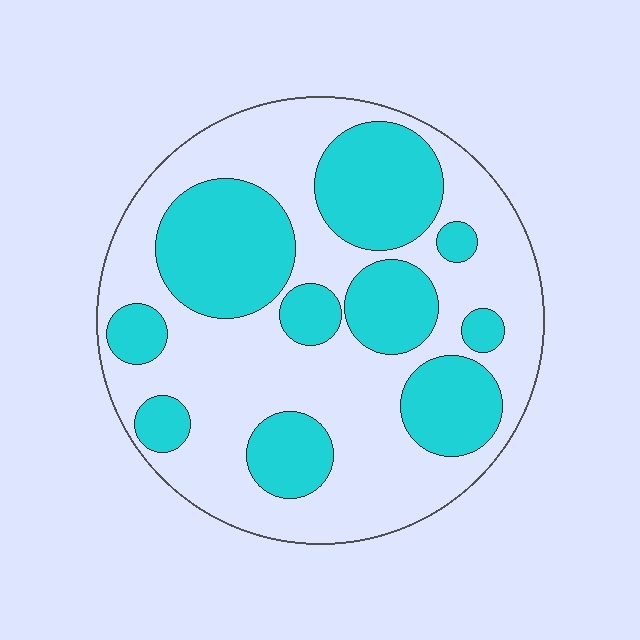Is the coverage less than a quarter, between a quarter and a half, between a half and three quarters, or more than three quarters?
Between a quarter and a half.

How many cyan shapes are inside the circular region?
10.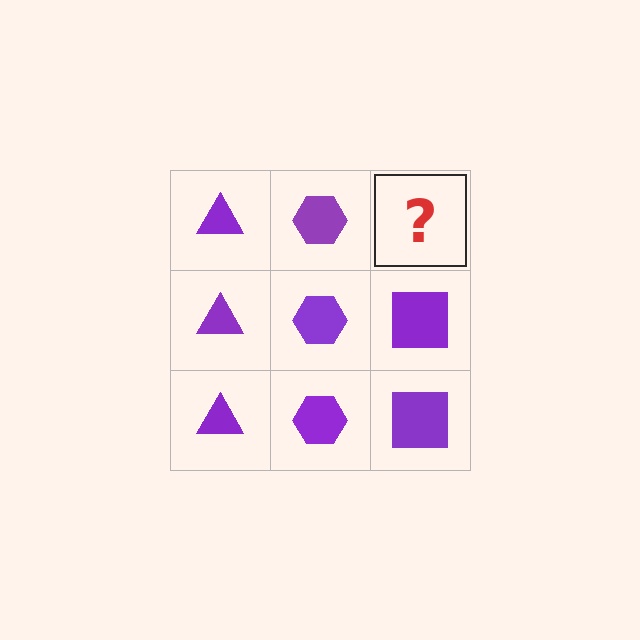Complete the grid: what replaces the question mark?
The question mark should be replaced with a purple square.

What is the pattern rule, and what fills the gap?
The rule is that each column has a consistent shape. The gap should be filled with a purple square.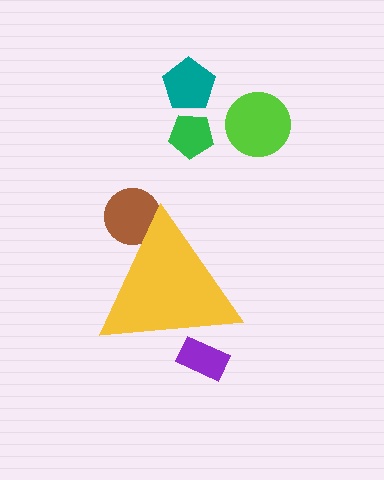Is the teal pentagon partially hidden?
No, the teal pentagon is fully visible.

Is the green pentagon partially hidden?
No, the green pentagon is fully visible.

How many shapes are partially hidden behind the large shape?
2 shapes are partially hidden.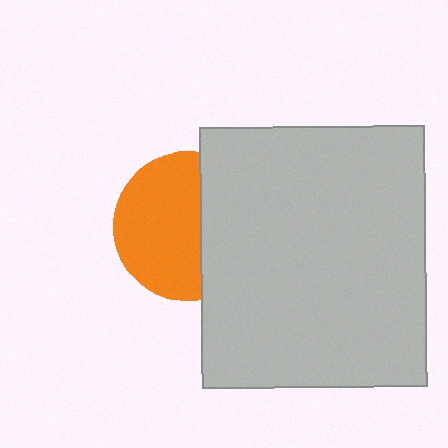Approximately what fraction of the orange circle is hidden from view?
Roughly 40% of the orange circle is hidden behind the light gray rectangle.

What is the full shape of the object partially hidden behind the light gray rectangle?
The partially hidden object is an orange circle.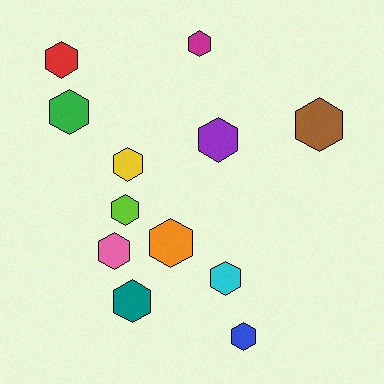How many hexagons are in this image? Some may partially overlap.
There are 12 hexagons.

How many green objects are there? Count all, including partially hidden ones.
There is 1 green object.